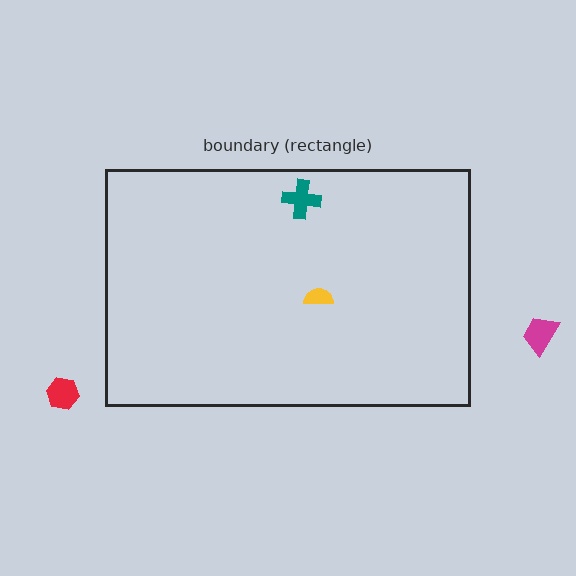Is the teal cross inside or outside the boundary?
Inside.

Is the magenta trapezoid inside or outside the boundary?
Outside.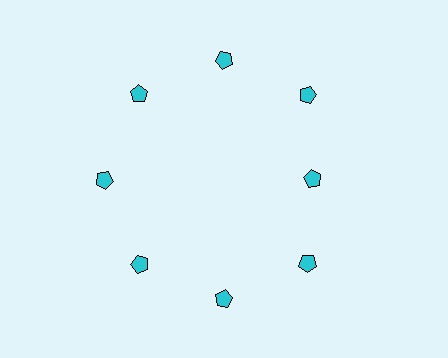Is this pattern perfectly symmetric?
No. The 8 cyan pentagons are arranged in a ring, but one element near the 3 o'clock position is pulled inward toward the center, breaking the 8-fold rotational symmetry.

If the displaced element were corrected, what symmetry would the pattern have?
It would have 8-fold rotational symmetry — the pattern would map onto itself every 45 degrees.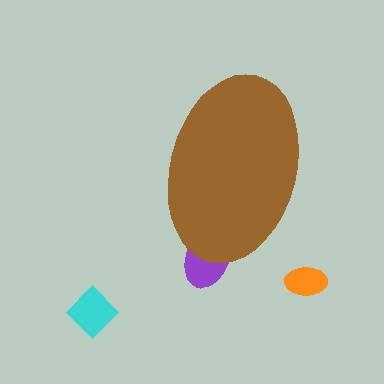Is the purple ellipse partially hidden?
Yes, the purple ellipse is partially hidden behind the brown ellipse.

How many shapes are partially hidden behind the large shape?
1 shape is partially hidden.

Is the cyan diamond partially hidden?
No, the cyan diamond is fully visible.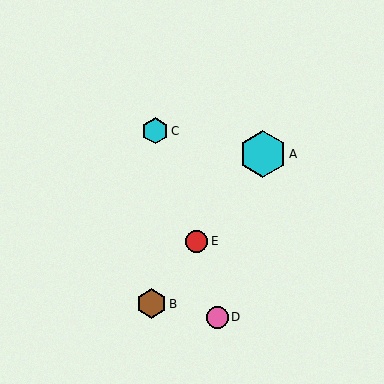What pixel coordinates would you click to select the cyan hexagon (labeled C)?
Click at (155, 131) to select the cyan hexagon C.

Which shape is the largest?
The cyan hexagon (labeled A) is the largest.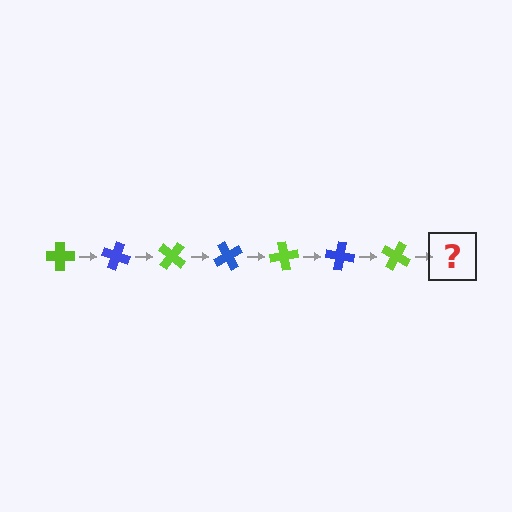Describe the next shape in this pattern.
It should be a blue cross, rotated 140 degrees from the start.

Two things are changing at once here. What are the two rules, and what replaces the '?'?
The two rules are that it rotates 20 degrees each step and the color cycles through lime and blue. The '?' should be a blue cross, rotated 140 degrees from the start.